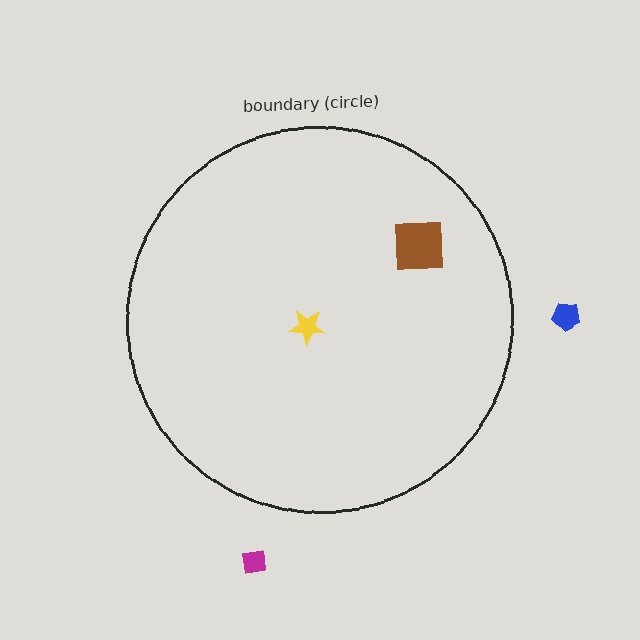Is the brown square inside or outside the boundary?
Inside.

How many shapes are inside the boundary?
2 inside, 2 outside.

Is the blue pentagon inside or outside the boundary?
Outside.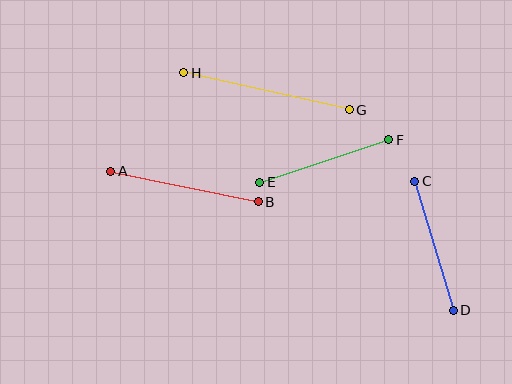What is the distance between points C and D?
The distance is approximately 135 pixels.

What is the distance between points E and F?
The distance is approximately 136 pixels.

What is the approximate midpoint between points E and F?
The midpoint is at approximately (324, 161) pixels.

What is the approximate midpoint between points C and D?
The midpoint is at approximately (434, 246) pixels.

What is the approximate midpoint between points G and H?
The midpoint is at approximately (267, 91) pixels.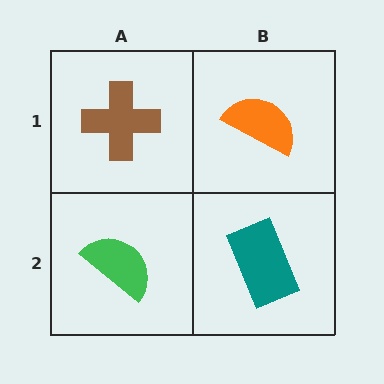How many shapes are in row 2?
2 shapes.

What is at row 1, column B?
An orange semicircle.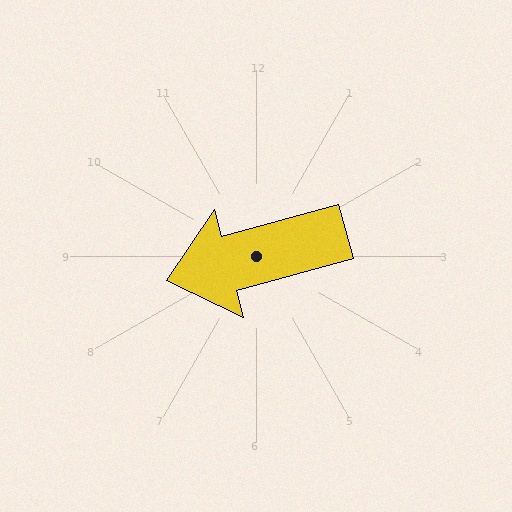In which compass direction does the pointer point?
West.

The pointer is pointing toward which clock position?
Roughly 8 o'clock.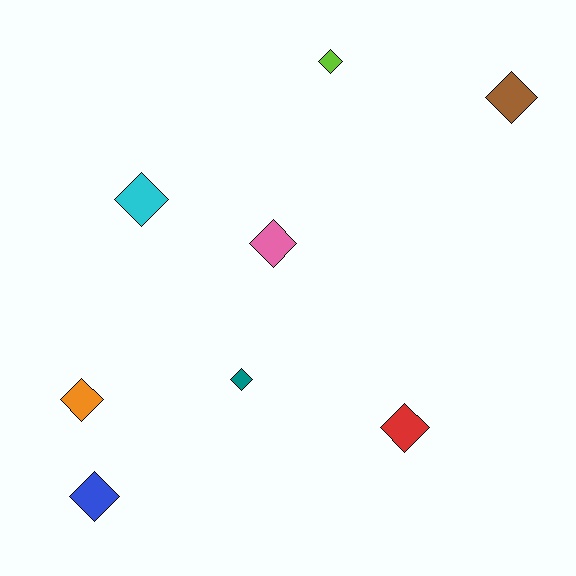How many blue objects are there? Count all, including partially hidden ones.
There is 1 blue object.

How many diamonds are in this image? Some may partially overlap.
There are 8 diamonds.